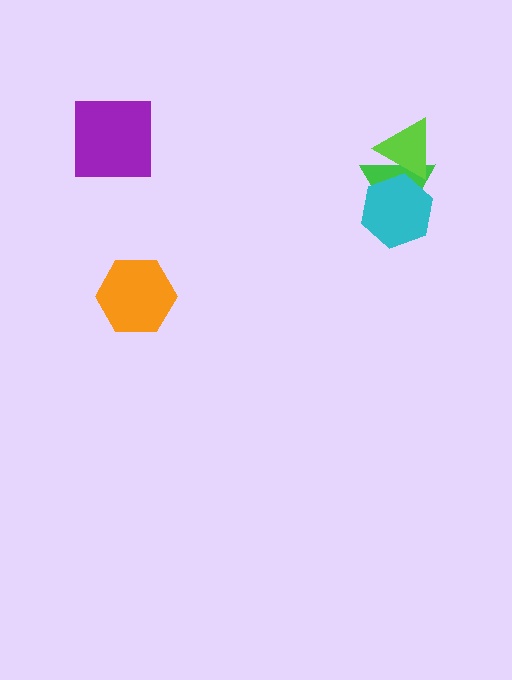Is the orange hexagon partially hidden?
No, no other shape covers it.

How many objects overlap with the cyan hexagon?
2 objects overlap with the cyan hexagon.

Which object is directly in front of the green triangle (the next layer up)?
The lime triangle is directly in front of the green triangle.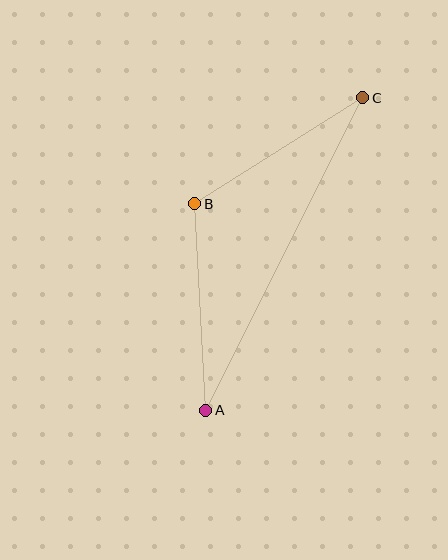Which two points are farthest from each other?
Points A and C are farthest from each other.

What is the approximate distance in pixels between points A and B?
The distance between A and B is approximately 207 pixels.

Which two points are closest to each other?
Points B and C are closest to each other.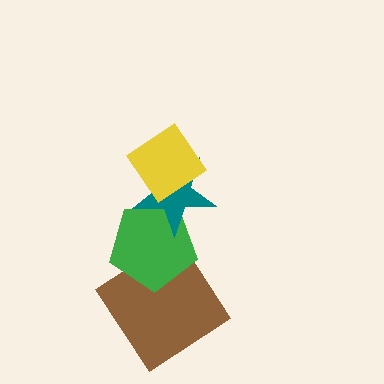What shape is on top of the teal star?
The yellow diamond is on top of the teal star.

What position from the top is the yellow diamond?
The yellow diamond is 1st from the top.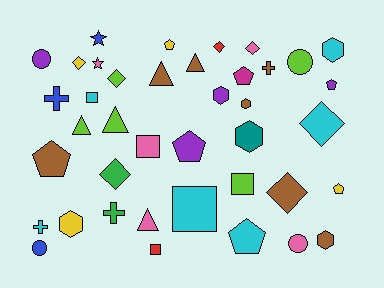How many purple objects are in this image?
There are 4 purple objects.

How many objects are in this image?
There are 40 objects.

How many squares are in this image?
There are 5 squares.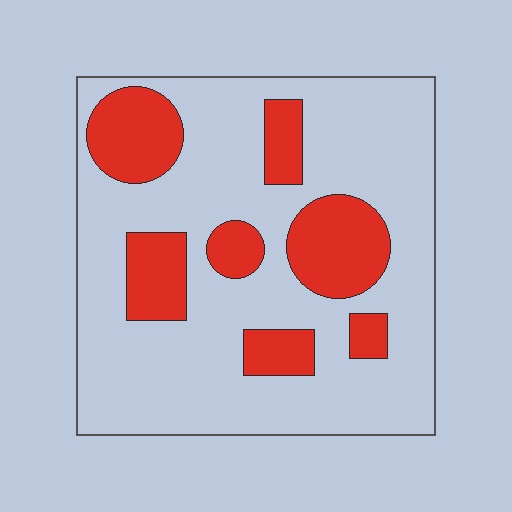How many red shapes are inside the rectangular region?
7.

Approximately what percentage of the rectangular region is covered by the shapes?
Approximately 25%.